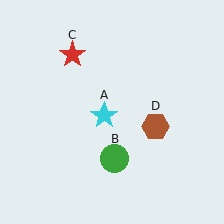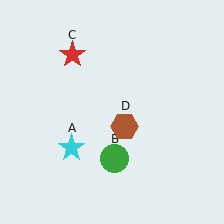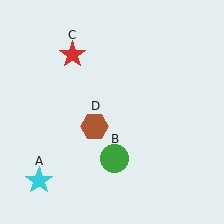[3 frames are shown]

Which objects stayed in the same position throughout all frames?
Green circle (object B) and red star (object C) remained stationary.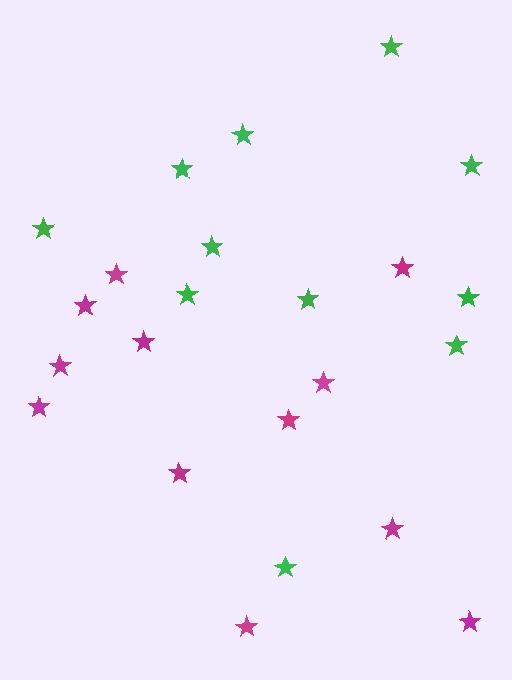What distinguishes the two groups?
There are 2 groups: one group of green stars (11) and one group of magenta stars (12).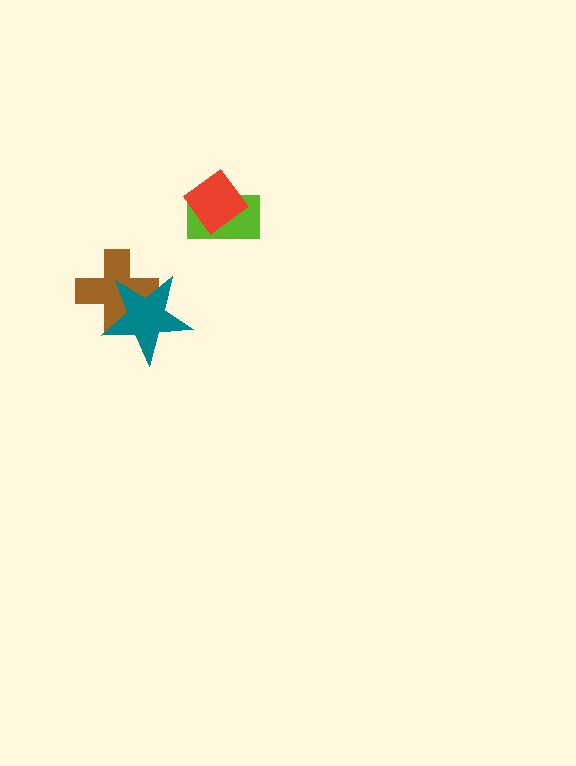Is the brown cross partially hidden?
Yes, it is partially covered by another shape.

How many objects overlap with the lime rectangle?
1 object overlaps with the lime rectangle.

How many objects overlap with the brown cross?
1 object overlaps with the brown cross.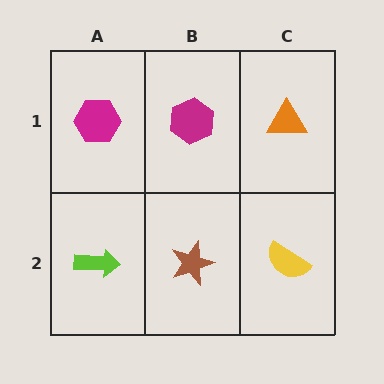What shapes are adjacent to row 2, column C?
An orange triangle (row 1, column C), a brown star (row 2, column B).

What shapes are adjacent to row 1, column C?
A yellow semicircle (row 2, column C), a magenta hexagon (row 1, column B).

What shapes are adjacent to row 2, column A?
A magenta hexagon (row 1, column A), a brown star (row 2, column B).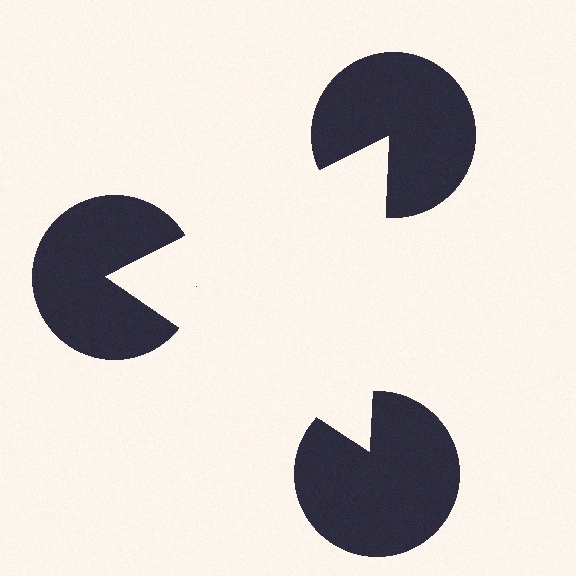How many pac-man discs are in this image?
There are 3 — one at each vertex of the illusory triangle.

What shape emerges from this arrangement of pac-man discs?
An illusory triangle — its edges are inferred from the aligned wedge cuts in the pac-man discs, not physically drawn.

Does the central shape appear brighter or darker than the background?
It typically appears slightly brighter than the background, even though no actual brightness change is drawn.